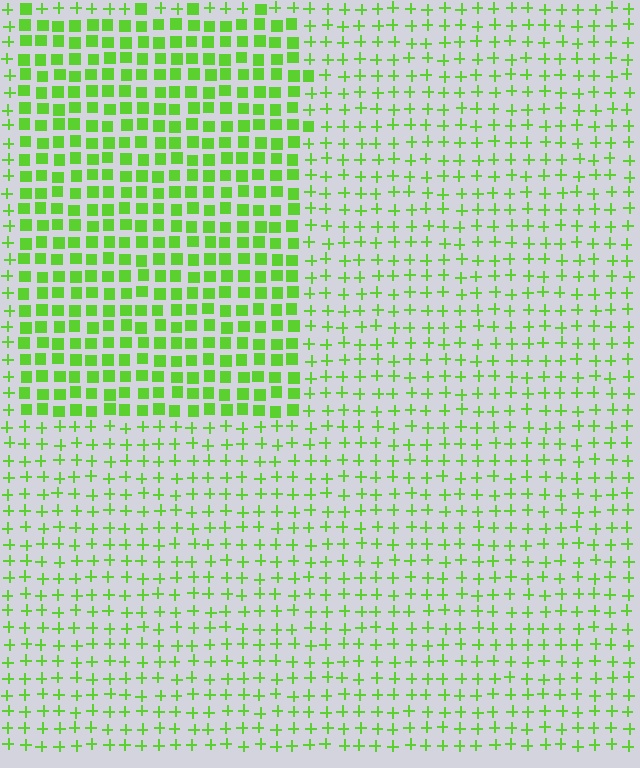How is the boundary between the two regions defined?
The boundary is defined by a change in element shape: squares inside vs. plus signs outside. All elements share the same color and spacing.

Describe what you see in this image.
The image is filled with small lime elements arranged in a uniform grid. A rectangle-shaped region contains squares, while the surrounding area contains plus signs. The boundary is defined purely by the change in element shape.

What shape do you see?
I see a rectangle.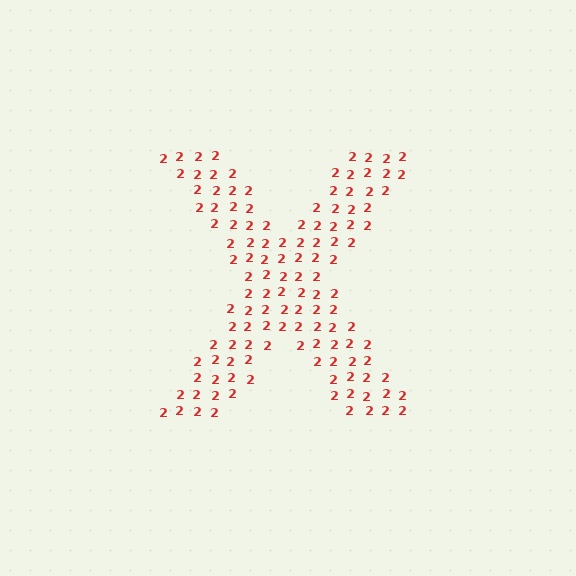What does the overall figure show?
The overall figure shows the letter X.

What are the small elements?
The small elements are digit 2's.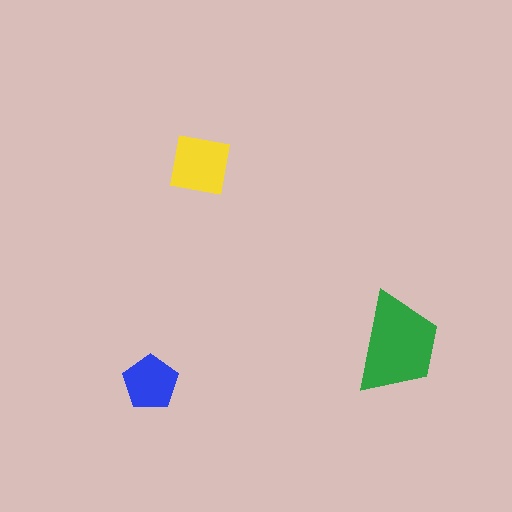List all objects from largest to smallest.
The green trapezoid, the yellow square, the blue pentagon.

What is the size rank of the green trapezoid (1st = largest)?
1st.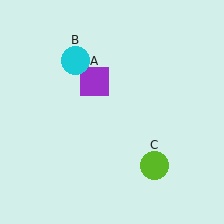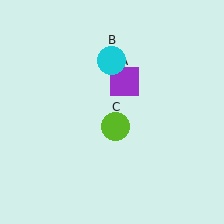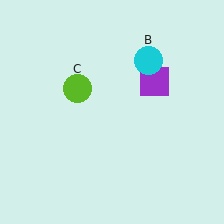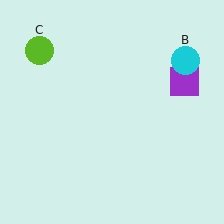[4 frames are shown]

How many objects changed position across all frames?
3 objects changed position: purple square (object A), cyan circle (object B), lime circle (object C).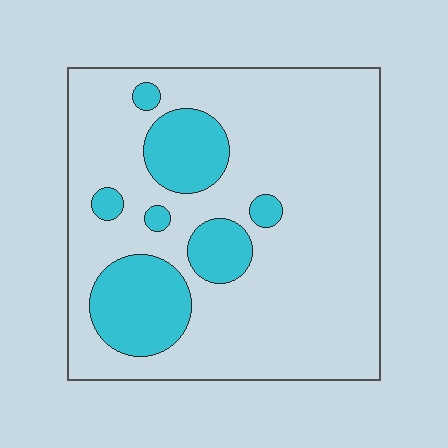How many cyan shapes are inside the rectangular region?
7.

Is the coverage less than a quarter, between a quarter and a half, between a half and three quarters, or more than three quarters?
Less than a quarter.